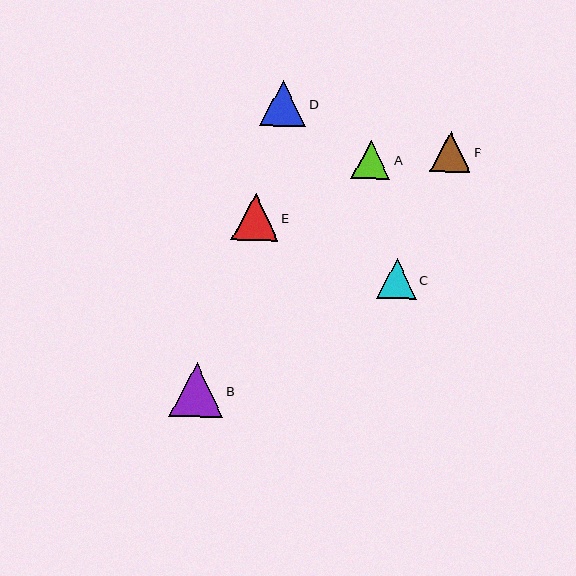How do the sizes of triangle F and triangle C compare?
Triangle F and triangle C are approximately the same size.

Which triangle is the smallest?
Triangle A is the smallest with a size of approximately 39 pixels.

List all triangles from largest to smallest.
From largest to smallest: B, E, D, F, C, A.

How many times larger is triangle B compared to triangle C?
Triangle B is approximately 1.4 times the size of triangle C.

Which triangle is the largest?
Triangle B is the largest with a size of approximately 54 pixels.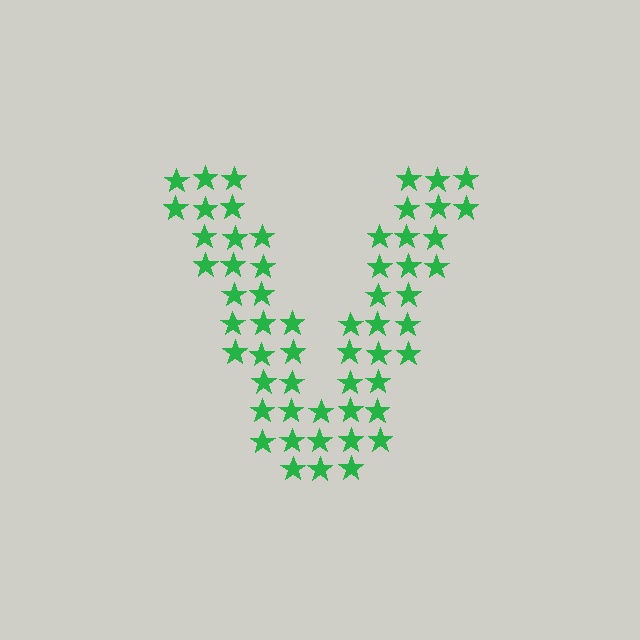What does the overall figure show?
The overall figure shows the letter V.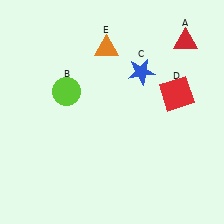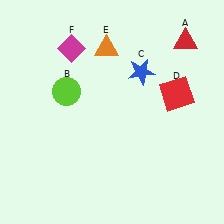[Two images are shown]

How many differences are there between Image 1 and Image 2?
There is 1 difference between the two images.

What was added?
A magenta diamond (F) was added in Image 2.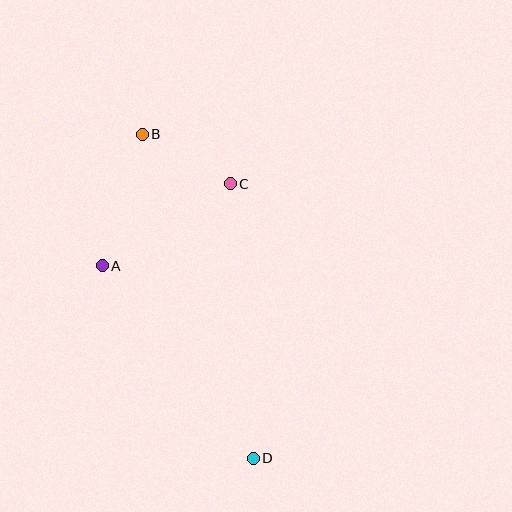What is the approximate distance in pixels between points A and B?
The distance between A and B is approximately 138 pixels.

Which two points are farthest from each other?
Points B and D are farthest from each other.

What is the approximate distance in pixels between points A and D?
The distance between A and D is approximately 244 pixels.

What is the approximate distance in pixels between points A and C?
The distance between A and C is approximately 152 pixels.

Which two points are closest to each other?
Points B and C are closest to each other.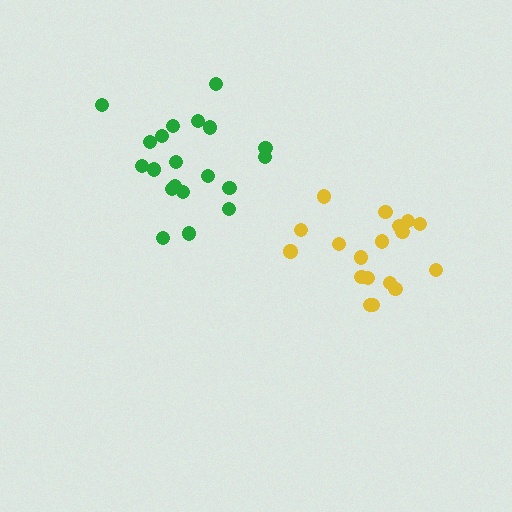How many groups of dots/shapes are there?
There are 2 groups.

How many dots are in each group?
Group 1: 18 dots, Group 2: 20 dots (38 total).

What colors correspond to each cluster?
The clusters are colored: yellow, green.